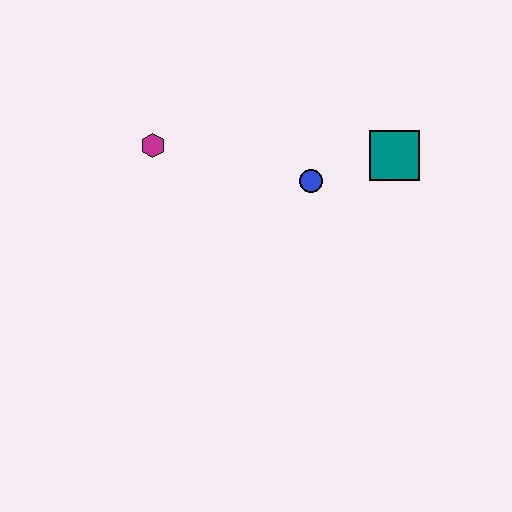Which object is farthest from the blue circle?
The magenta hexagon is farthest from the blue circle.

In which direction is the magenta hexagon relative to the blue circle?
The magenta hexagon is to the left of the blue circle.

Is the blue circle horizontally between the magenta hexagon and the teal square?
Yes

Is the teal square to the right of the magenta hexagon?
Yes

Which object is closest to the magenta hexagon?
The blue circle is closest to the magenta hexagon.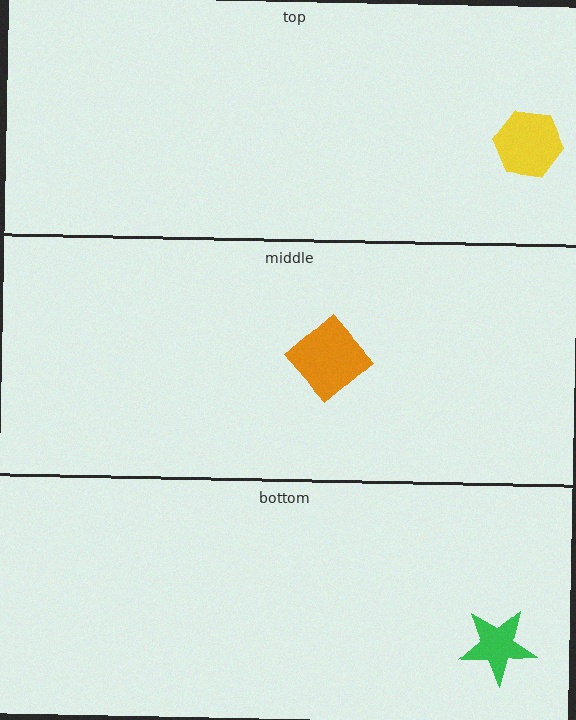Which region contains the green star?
The bottom region.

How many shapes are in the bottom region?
1.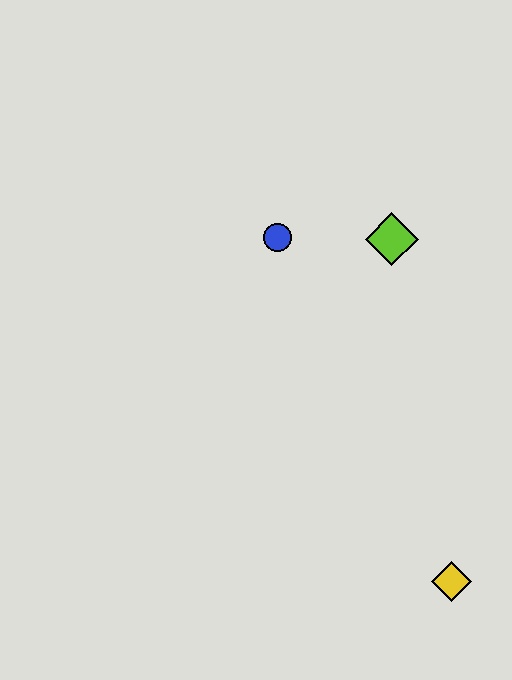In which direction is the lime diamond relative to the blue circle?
The lime diamond is to the right of the blue circle.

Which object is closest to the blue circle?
The lime diamond is closest to the blue circle.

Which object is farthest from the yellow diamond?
The blue circle is farthest from the yellow diamond.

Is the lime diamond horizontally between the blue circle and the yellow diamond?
Yes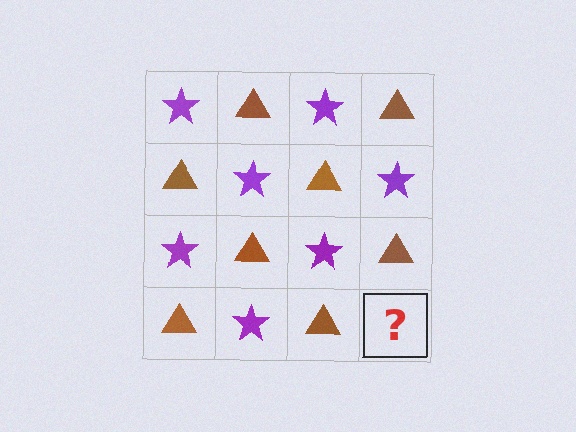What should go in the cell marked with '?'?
The missing cell should contain a purple star.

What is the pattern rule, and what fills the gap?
The rule is that it alternates purple star and brown triangle in a checkerboard pattern. The gap should be filled with a purple star.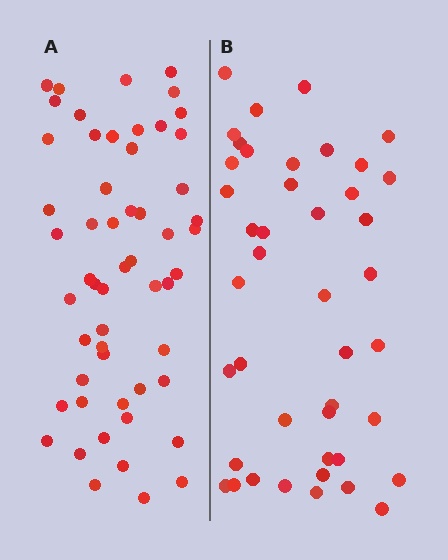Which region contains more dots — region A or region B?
Region A (the left region) has more dots.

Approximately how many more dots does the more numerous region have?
Region A has roughly 12 or so more dots than region B.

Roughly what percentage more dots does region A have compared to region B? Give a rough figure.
About 30% more.